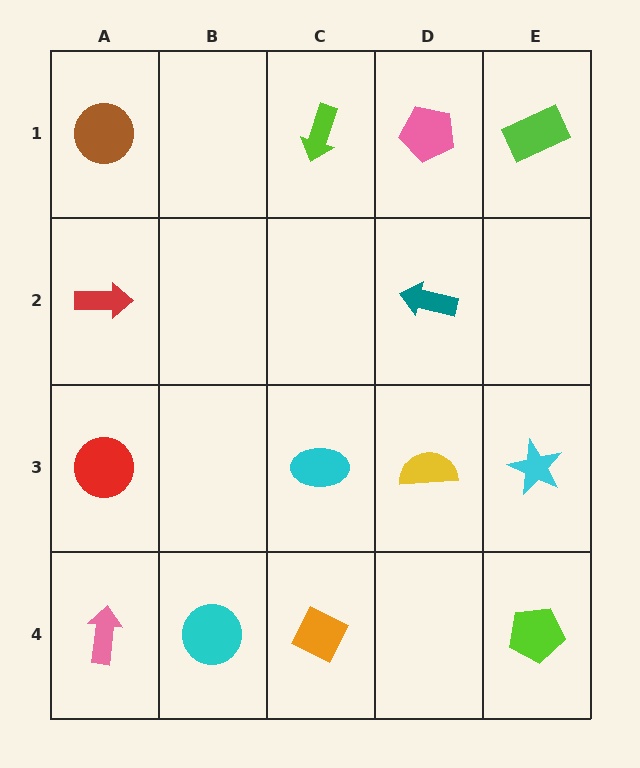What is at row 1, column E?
A lime rectangle.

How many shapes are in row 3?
4 shapes.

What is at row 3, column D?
A yellow semicircle.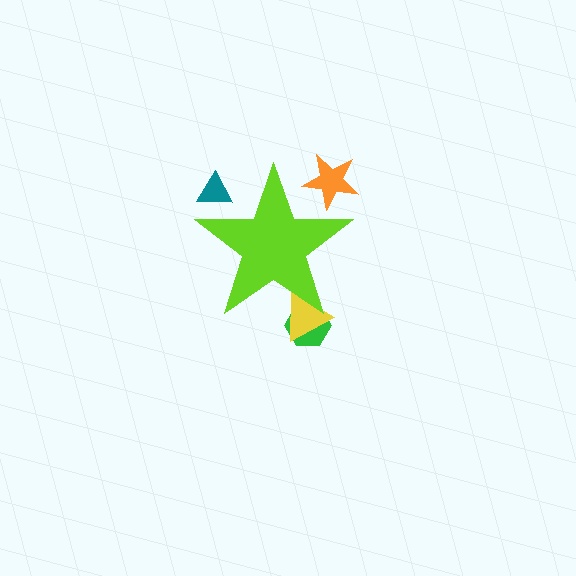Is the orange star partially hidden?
Yes, the orange star is partially hidden behind the lime star.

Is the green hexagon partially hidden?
Yes, the green hexagon is partially hidden behind the lime star.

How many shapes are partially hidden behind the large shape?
4 shapes are partially hidden.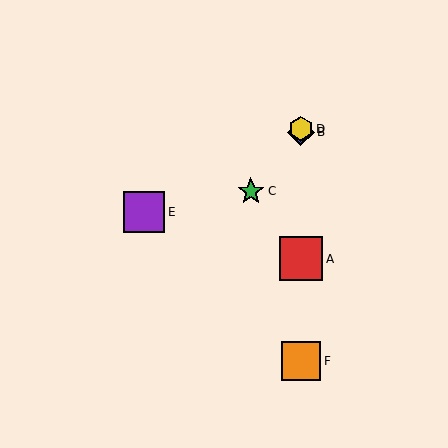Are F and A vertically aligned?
Yes, both are at x≈301.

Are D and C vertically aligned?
No, D is at x≈301 and C is at x≈251.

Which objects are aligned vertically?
Objects A, B, D, F are aligned vertically.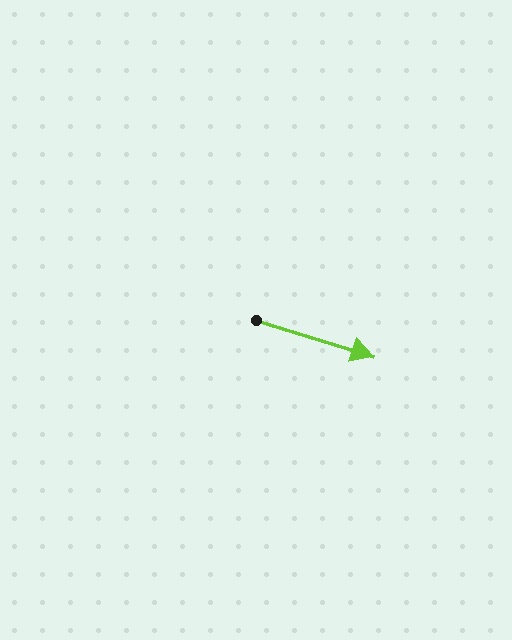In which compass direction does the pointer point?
East.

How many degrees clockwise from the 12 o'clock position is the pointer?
Approximately 107 degrees.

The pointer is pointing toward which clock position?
Roughly 4 o'clock.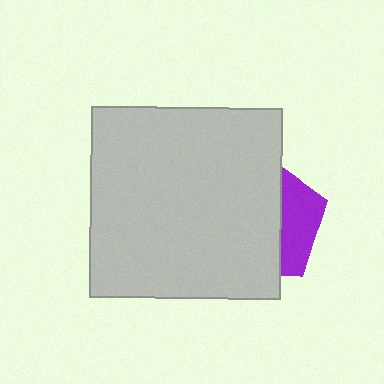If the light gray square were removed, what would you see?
You would see the complete purple pentagon.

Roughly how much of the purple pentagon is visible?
A small part of it is visible (roughly 31%).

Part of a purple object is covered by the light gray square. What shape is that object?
It is a pentagon.